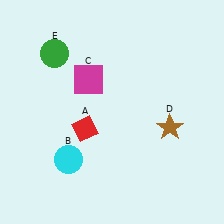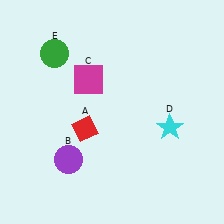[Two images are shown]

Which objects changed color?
B changed from cyan to purple. D changed from brown to cyan.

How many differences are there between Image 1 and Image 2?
There are 2 differences between the two images.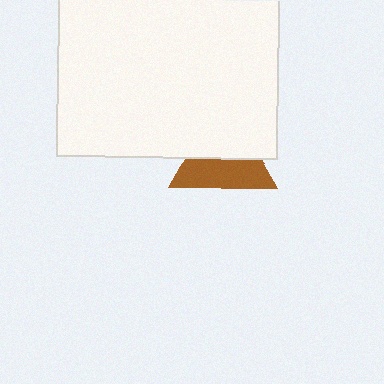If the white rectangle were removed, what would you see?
You would see the complete brown triangle.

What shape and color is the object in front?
The object in front is a white rectangle.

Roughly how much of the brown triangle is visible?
About half of it is visible (roughly 50%).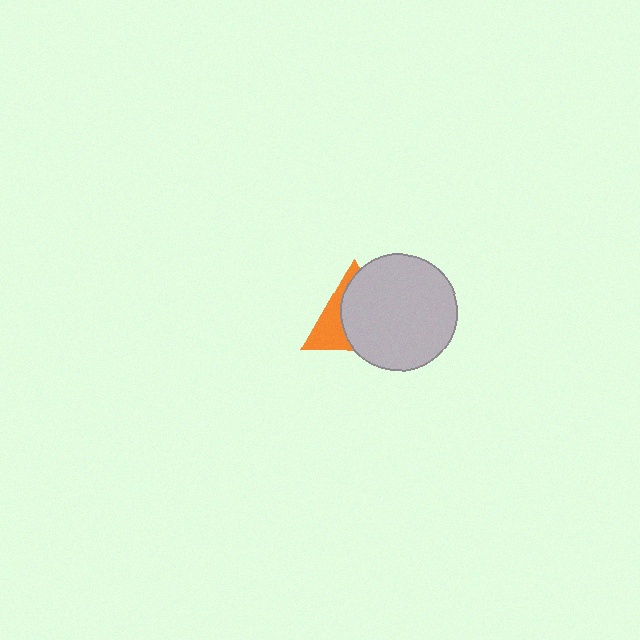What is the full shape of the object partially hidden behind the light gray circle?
The partially hidden object is an orange triangle.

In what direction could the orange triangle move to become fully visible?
The orange triangle could move left. That would shift it out from behind the light gray circle entirely.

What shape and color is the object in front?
The object in front is a light gray circle.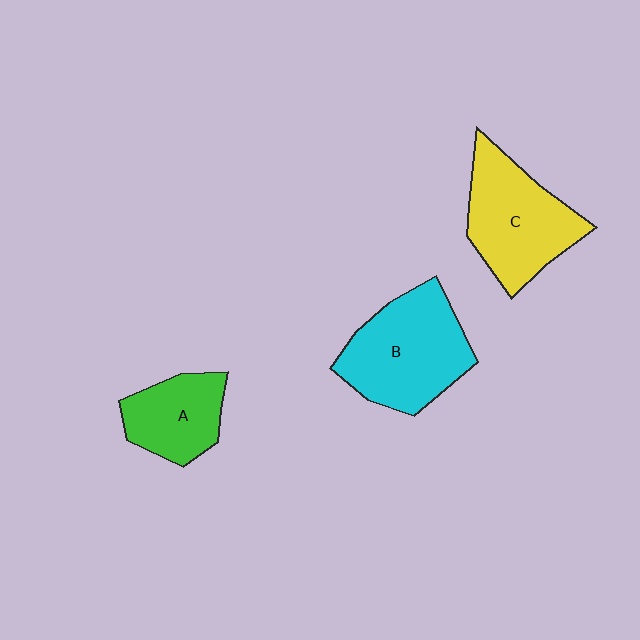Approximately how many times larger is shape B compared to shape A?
Approximately 1.6 times.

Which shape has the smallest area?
Shape A (green).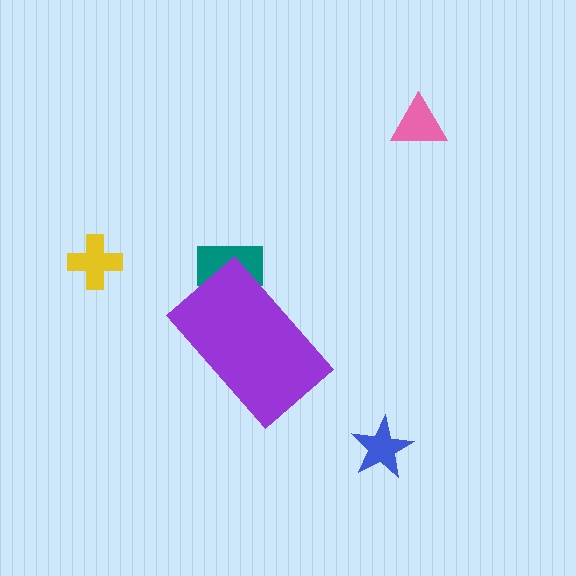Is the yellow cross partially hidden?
No, the yellow cross is fully visible.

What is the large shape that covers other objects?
A purple rectangle.